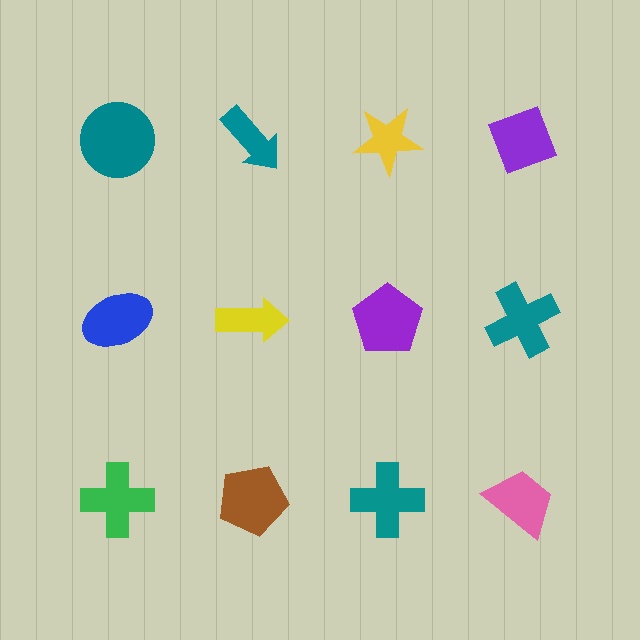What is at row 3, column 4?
A pink trapezoid.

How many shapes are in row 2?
4 shapes.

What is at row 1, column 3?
A yellow star.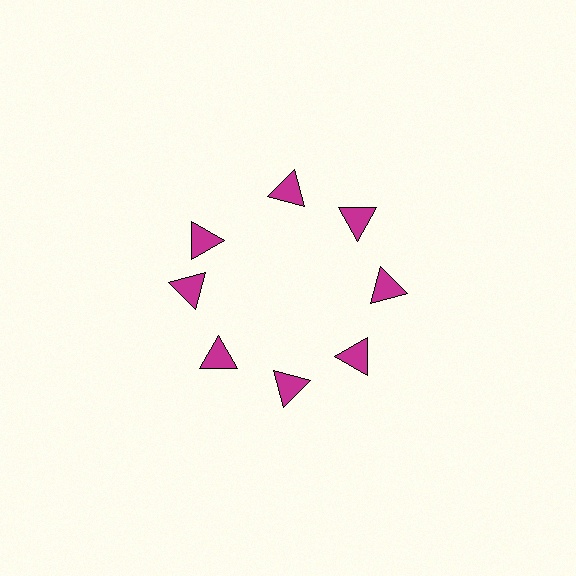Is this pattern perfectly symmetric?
No. The 8 magenta triangles are arranged in a ring, but one element near the 10 o'clock position is rotated out of alignment along the ring, breaking the 8-fold rotational symmetry.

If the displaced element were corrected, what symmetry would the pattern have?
It would have 8-fold rotational symmetry — the pattern would map onto itself every 45 degrees.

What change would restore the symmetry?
The symmetry would be restored by rotating it back into even spacing with its neighbors so that all 8 triangles sit at equal angles and equal distance from the center.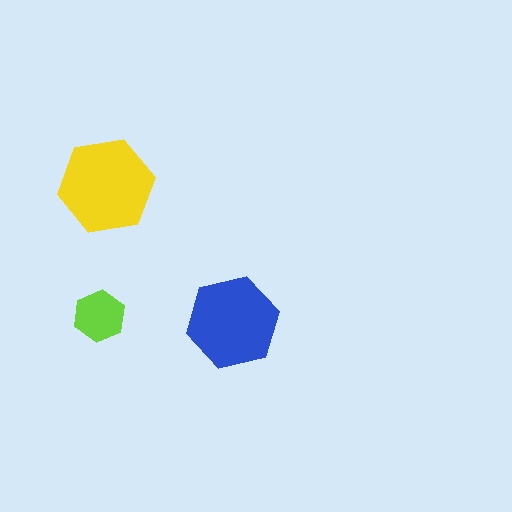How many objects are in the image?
There are 3 objects in the image.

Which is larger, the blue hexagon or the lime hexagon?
The blue one.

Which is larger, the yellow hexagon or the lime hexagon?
The yellow one.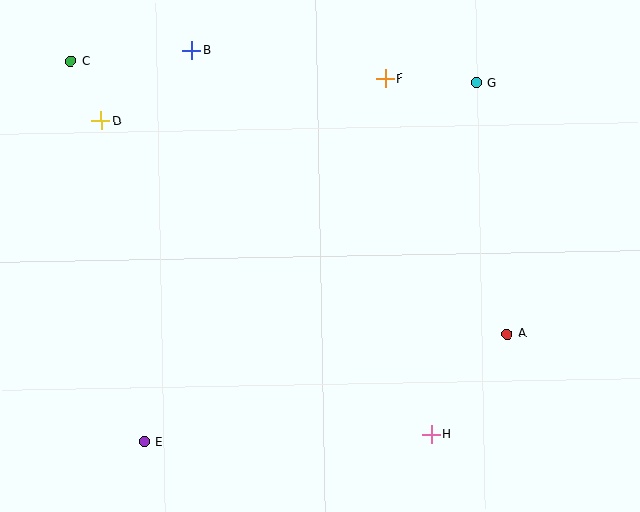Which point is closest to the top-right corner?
Point G is closest to the top-right corner.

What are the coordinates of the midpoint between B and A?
The midpoint between B and A is at (350, 192).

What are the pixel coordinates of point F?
Point F is at (385, 78).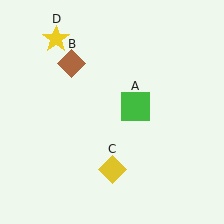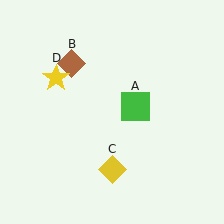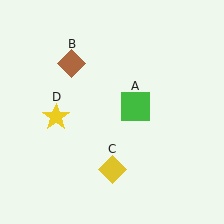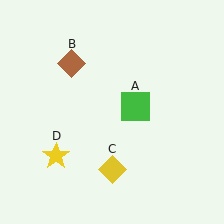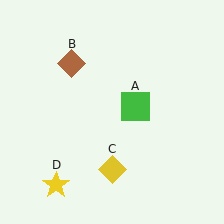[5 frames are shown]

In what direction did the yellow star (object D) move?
The yellow star (object D) moved down.